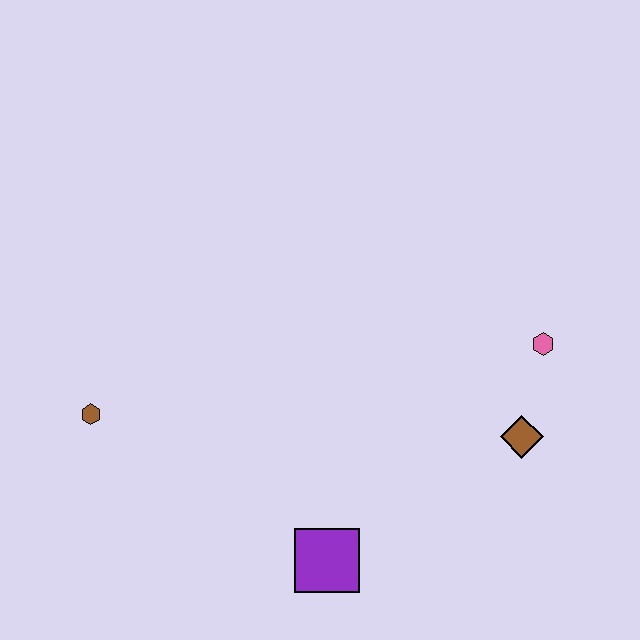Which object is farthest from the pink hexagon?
The brown hexagon is farthest from the pink hexagon.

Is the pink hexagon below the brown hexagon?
No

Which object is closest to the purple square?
The brown diamond is closest to the purple square.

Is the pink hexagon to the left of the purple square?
No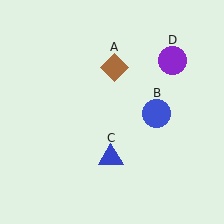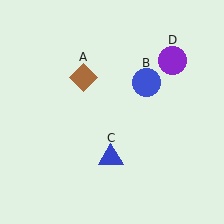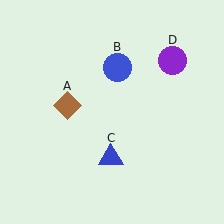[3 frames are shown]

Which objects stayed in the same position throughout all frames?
Blue triangle (object C) and purple circle (object D) remained stationary.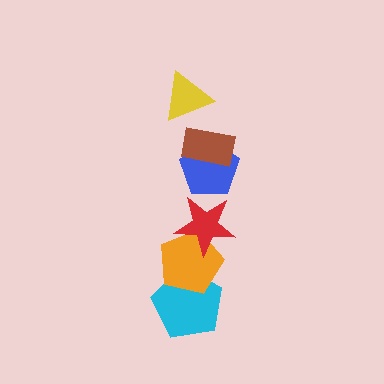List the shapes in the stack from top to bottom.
From top to bottom: the yellow triangle, the brown rectangle, the blue pentagon, the red star, the orange pentagon, the cyan pentagon.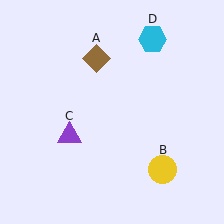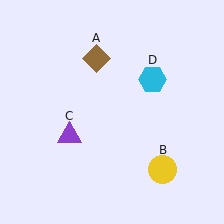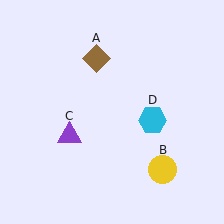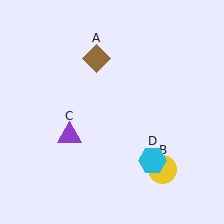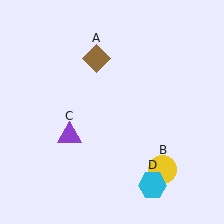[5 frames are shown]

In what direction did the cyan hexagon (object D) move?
The cyan hexagon (object D) moved down.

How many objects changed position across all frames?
1 object changed position: cyan hexagon (object D).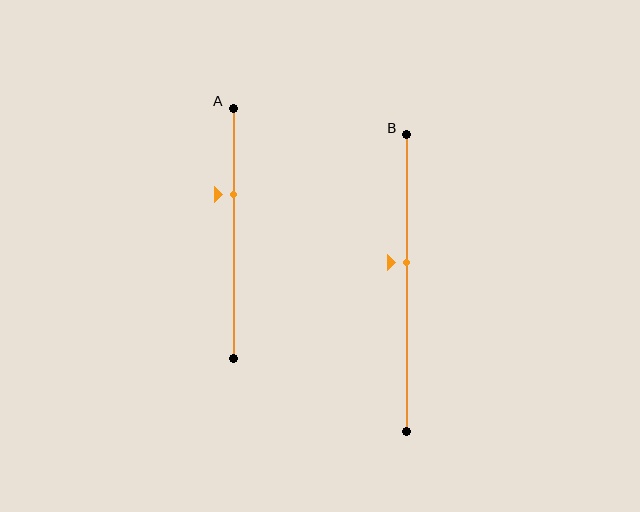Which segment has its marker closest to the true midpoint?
Segment B has its marker closest to the true midpoint.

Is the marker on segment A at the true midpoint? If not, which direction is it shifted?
No, the marker on segment A is shifted upward by about 15% of the segment length.